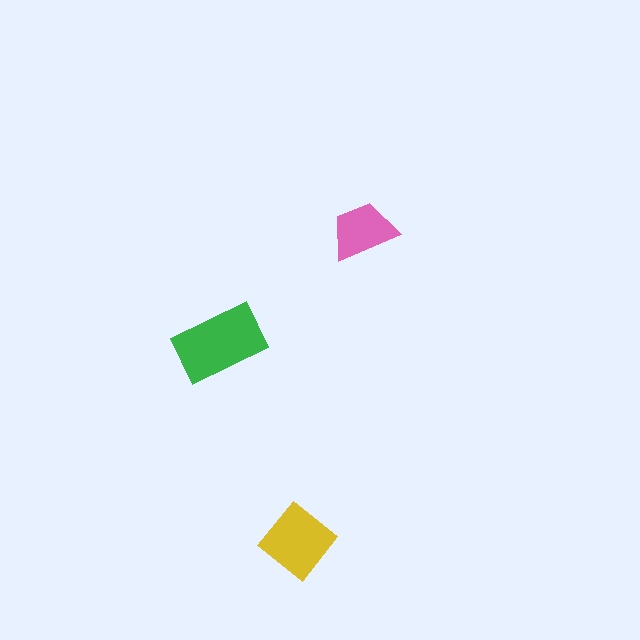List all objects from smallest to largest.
The pink trapezoid, the yellow diamond, the green rectangle.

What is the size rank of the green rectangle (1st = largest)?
1st.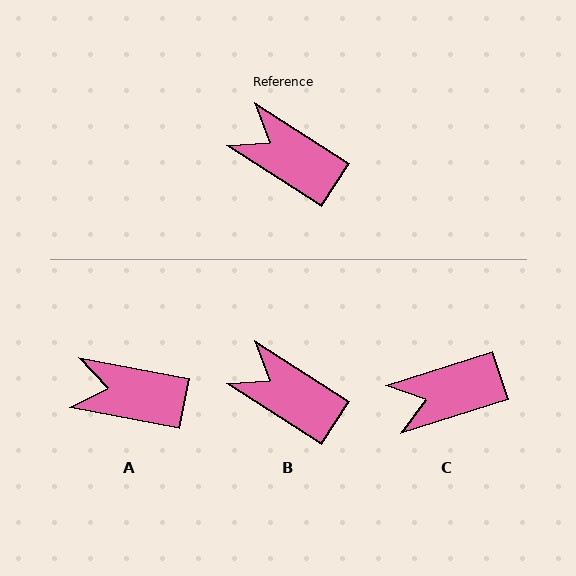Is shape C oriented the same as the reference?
No, it is off by about 50 degrees.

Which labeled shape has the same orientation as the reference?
B.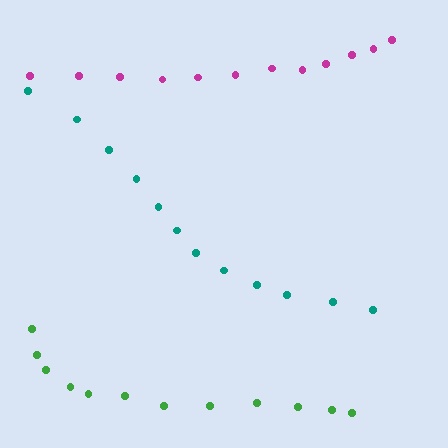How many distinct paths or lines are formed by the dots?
There are 3 distinct paths.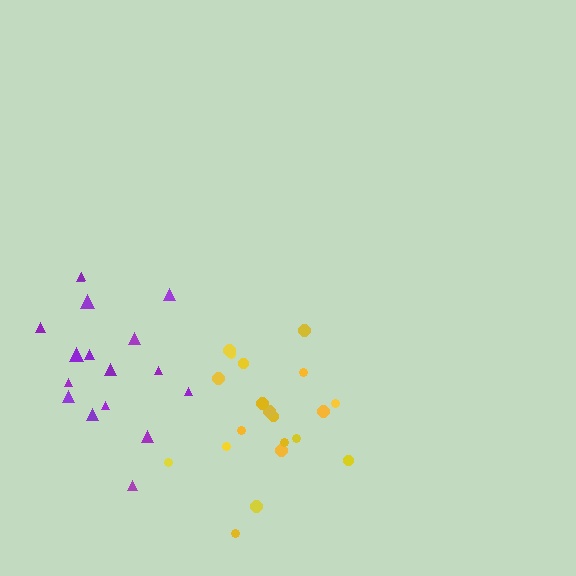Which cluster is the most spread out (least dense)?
Purple.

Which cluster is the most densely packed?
Yellow.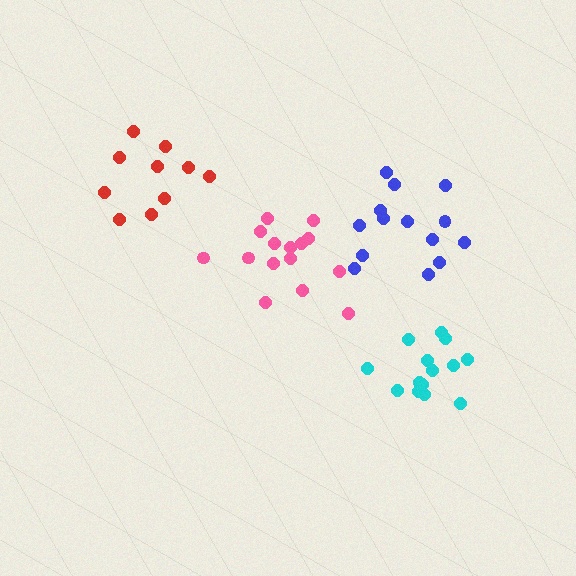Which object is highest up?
The red cluster is topmost.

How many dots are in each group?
Group 1: 10 dots, Group 2: 15 dots, Group 3: 14 dots, Group 4: 15 dots (54 total).